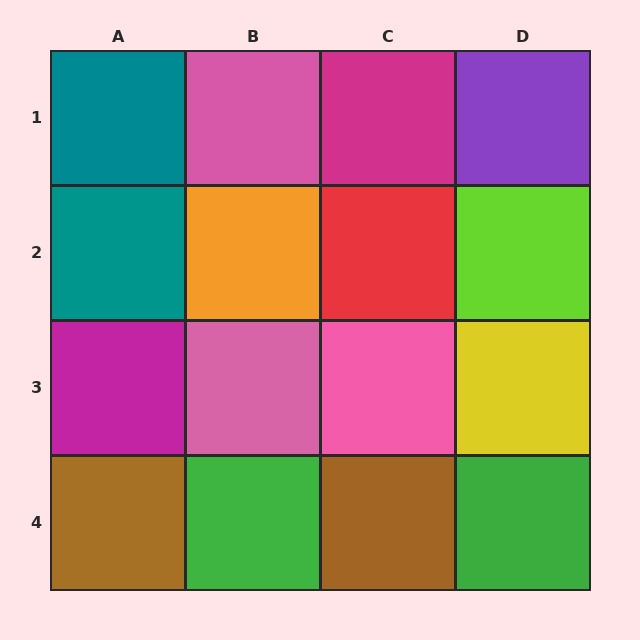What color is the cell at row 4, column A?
Brown.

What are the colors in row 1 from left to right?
Teal, pink, magenta, purple.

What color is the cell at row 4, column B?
Green.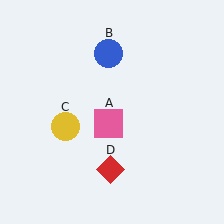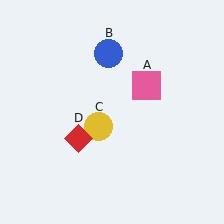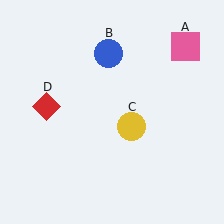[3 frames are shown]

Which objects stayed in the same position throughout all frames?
Blue circle (object B) remained stationary.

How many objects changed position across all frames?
3 objects changed position: pink square (object A), yellow circle (object C), red diamond (object D).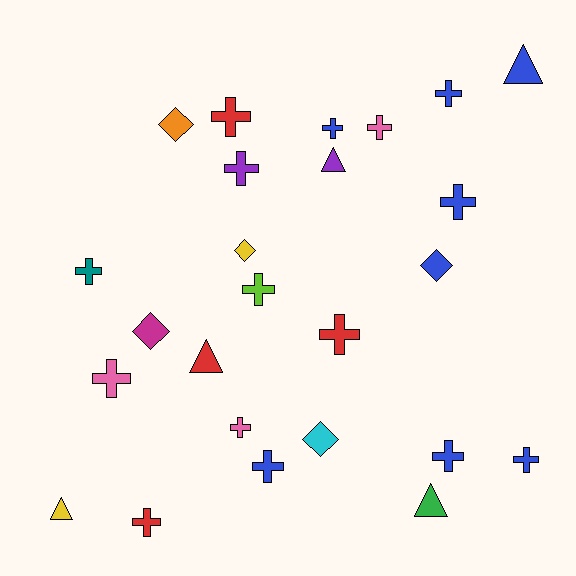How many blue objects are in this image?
There are 8 blue objects.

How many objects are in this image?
There are 25 objects.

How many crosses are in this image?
There are 15 crosses.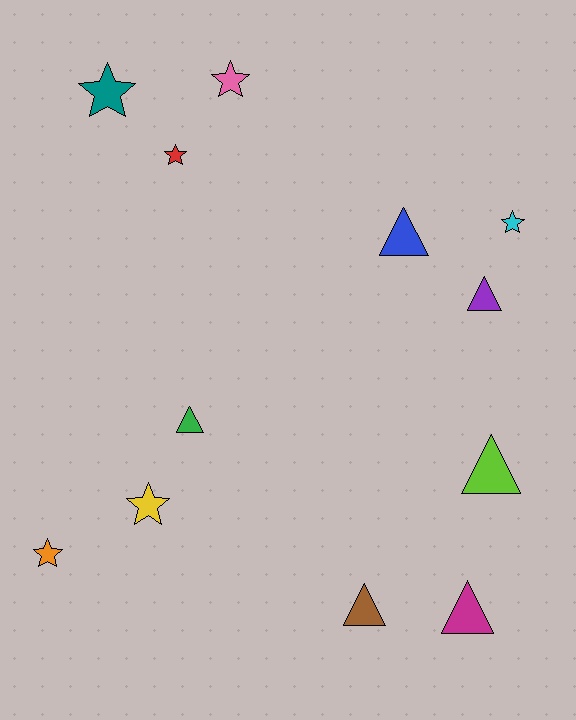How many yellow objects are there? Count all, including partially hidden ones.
There is 1 yellow object.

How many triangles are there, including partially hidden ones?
There are 6 triangles.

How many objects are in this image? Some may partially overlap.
There are 12 objects.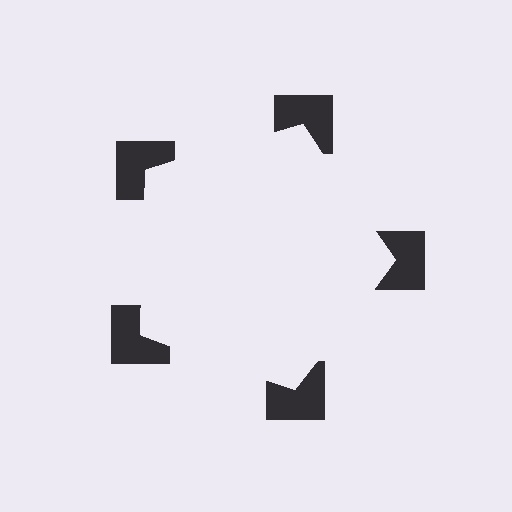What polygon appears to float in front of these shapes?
An illusory pentagon — its edges are inferred from the aligned wedge cuts in the notched squares, not physically drawn.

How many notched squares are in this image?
There are 5 — one at each vertex of the illusory pentagon.